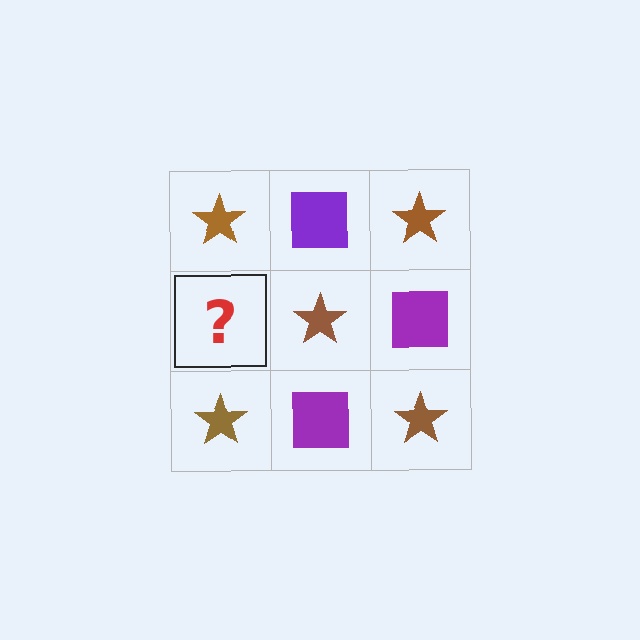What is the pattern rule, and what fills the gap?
The rule is that it alternates brown star and purple square in a checkerboard pattern. The gap should be filled with a purple square.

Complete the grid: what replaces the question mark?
The question mark should be replaced with a purple square.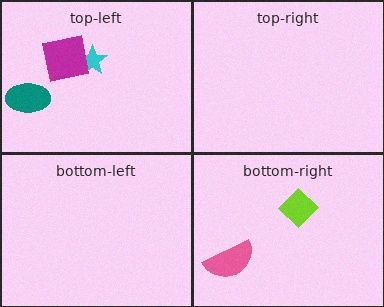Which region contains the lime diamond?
The bottom-right region.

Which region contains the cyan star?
The top-left region.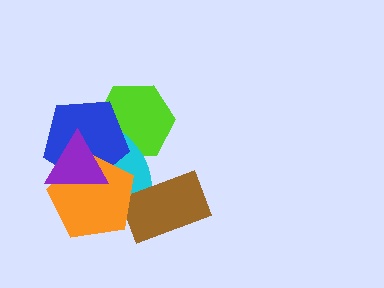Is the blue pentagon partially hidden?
Yes, it is partially covered by another shape.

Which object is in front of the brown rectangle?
The orange pentagon is in front of the brown rectangle.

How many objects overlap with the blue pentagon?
4 objects overlap with the blue pentagon.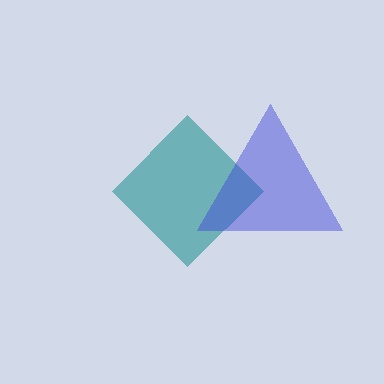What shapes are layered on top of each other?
The layered shapes are: a teal diamond, a blue triangle.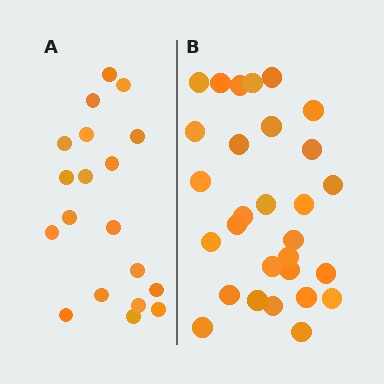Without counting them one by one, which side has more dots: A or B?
Region B (the right region) has more dots.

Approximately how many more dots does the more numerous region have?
Region B has roughly 10 or so more dots than region A.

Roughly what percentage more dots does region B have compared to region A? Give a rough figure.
About 55% more.